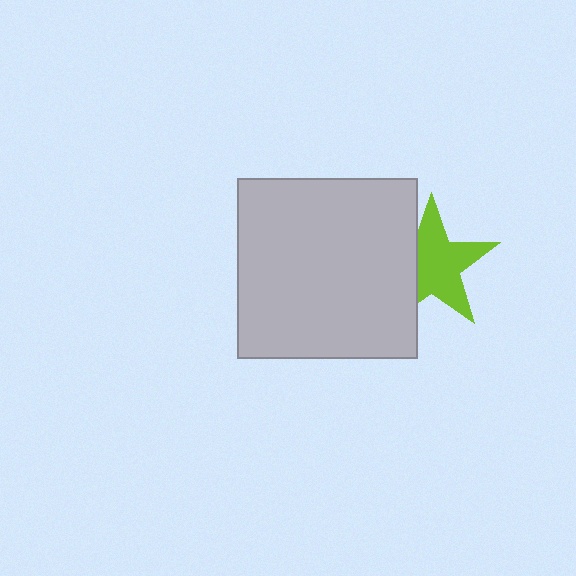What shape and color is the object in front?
The object in front is a light gray square.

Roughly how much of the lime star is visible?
Most of it is visible (roughly 70%).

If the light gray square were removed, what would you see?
You would see the complete lime star.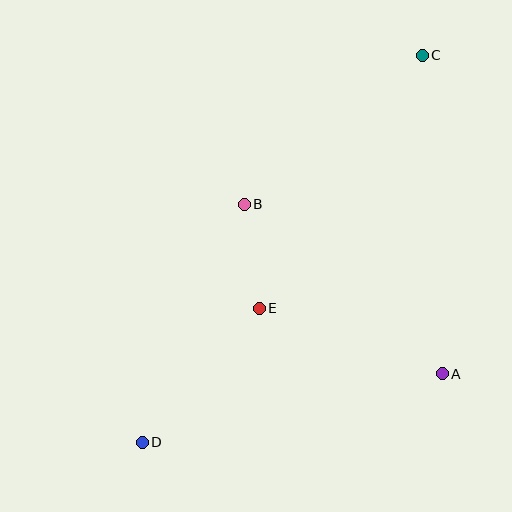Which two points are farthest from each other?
Points C and D are farthest from each other.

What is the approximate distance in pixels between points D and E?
The distance between D and E is approximately 178 pixels.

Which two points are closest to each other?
Points B and E are closest to each other.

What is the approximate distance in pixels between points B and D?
The distance between B and D is approximately 259 pixels.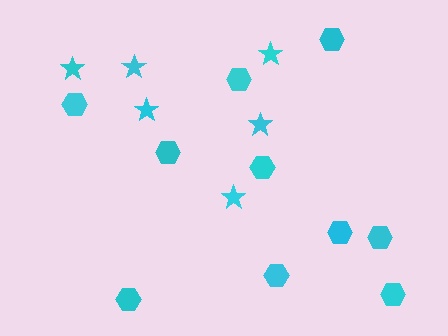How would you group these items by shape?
There are 2 groups: one group of stars (6) and one group of hexagons (10).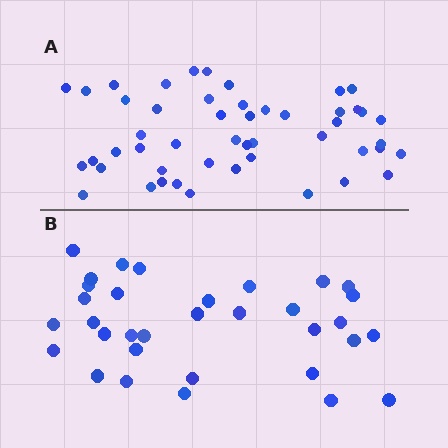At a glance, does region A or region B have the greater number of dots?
Region A (the top region) has more dots.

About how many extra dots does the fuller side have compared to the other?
Region A has approximately 15 more dots than region B.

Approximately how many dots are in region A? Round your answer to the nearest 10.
About 50 dots. (The exact count is 49, which rounds to 50.)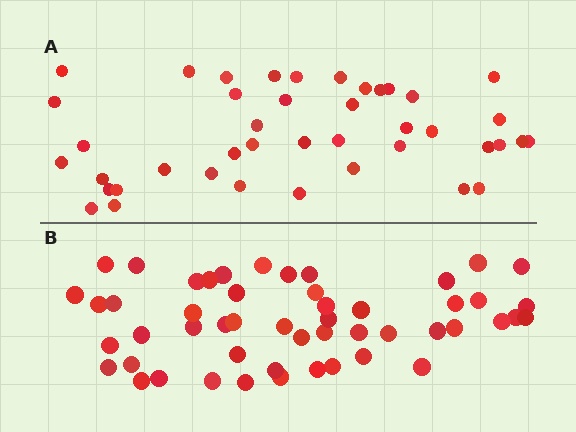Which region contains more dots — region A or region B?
Region B (the bottom region) has more dots.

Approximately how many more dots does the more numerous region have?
Region B has roughly 8 or so more dots than region A.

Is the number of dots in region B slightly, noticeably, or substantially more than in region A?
Region B has only slightly more — the two regions are fairly close. The ratio is roughly 1.2 to 1.